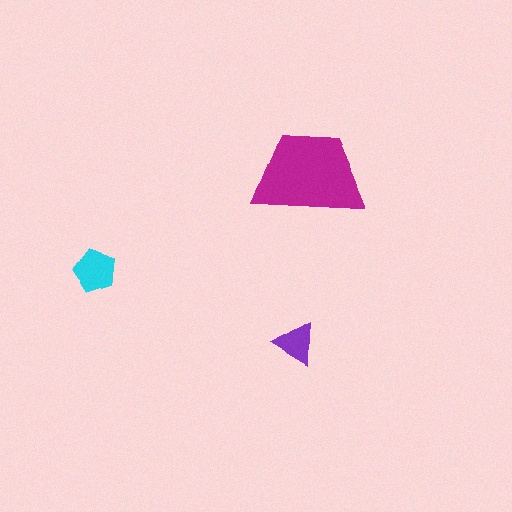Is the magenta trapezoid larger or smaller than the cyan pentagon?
Larger.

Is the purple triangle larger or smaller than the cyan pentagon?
Smaller.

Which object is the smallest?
The purple triangle.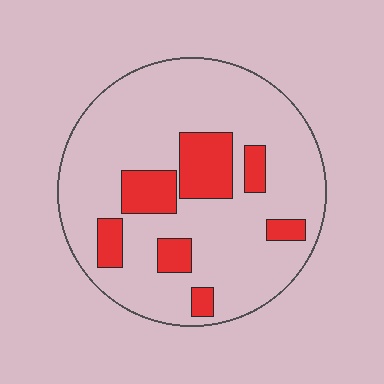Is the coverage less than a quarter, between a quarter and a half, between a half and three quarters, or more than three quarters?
Less than a quarter.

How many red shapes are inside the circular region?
7.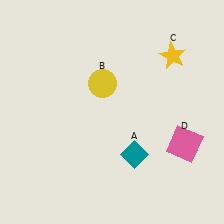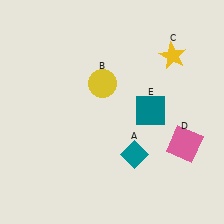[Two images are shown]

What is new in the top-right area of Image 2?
A teal square (E) was added in the top-right area of Image 2.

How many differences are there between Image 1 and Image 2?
There is 1 difference between the two images.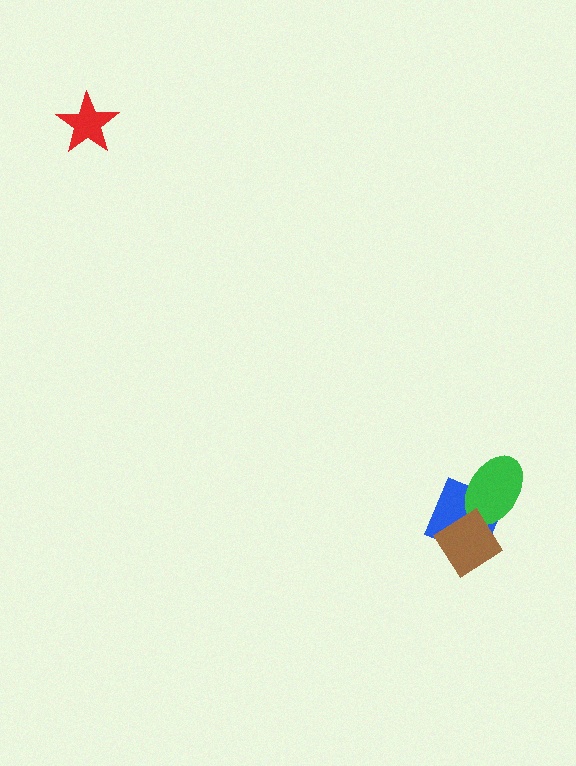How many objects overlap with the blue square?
2 objects overlap with the blue square.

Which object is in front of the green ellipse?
The brown diamond is in front of the green ellipse.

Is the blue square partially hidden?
Yes, it is partially covered by another shape.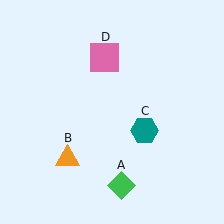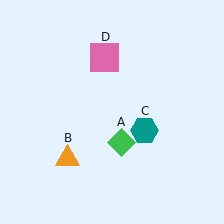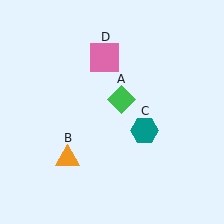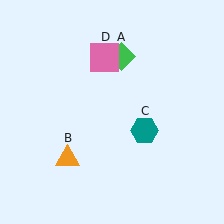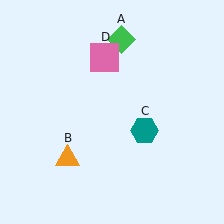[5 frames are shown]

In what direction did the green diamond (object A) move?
The green diamond (object A) moved up.